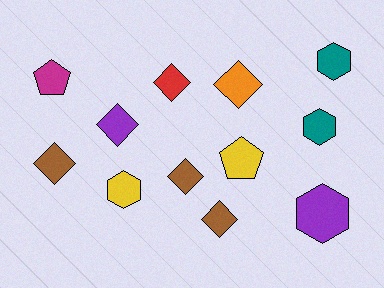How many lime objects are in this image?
There are no lime objects.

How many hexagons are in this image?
There are 4 hexagons.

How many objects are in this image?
There are 12 objects.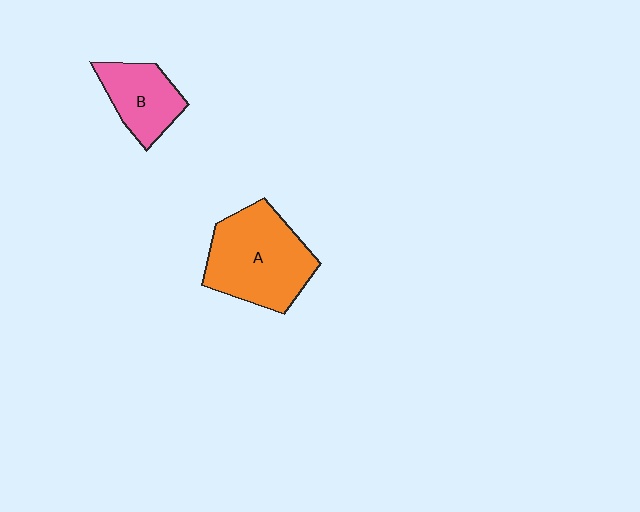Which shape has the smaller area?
Shape B (pink).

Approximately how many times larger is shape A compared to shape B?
Approximately 1.8 times.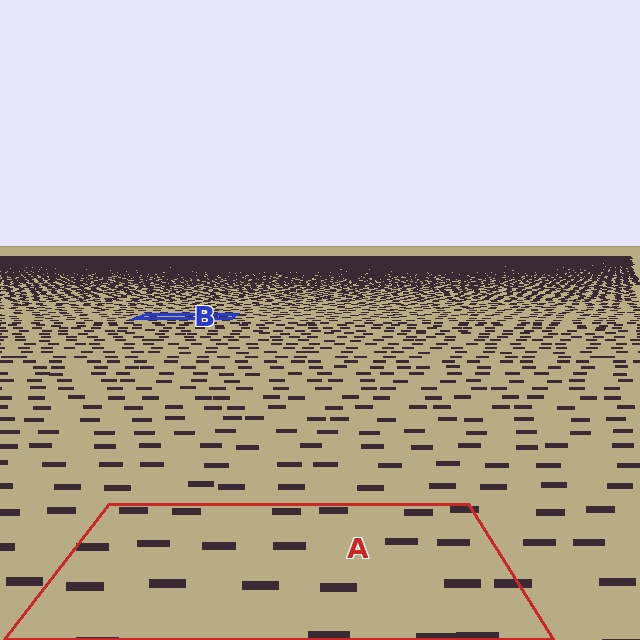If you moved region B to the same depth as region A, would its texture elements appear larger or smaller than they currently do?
They would appear larger. At a closer depth, the same texture elements are projected at a bigger on-screen size.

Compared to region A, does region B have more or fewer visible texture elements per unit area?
Region B has more texture elements per unit area — they are packed more densely because it is farther away.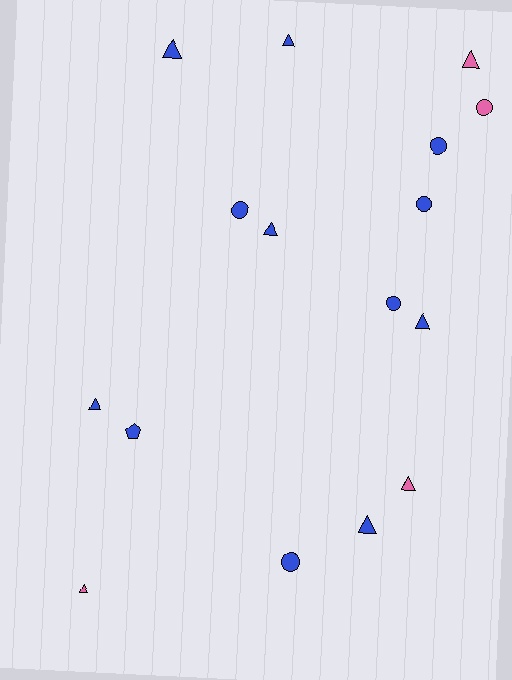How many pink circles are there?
There is 1 pink circle.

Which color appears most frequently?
Blue, with 12 objects.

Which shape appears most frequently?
Triangle, with 9 objects.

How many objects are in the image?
There are 16 objects.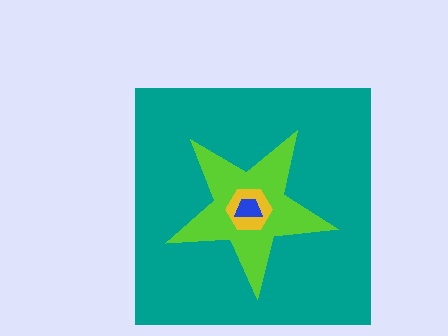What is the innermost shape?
The blue trapezoid.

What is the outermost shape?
The teal square.